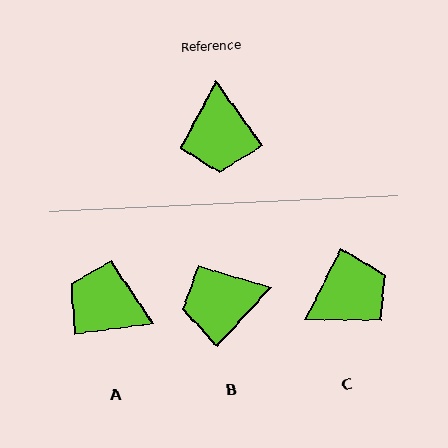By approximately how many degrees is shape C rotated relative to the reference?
Approximately 118 degrees counter-clockwise.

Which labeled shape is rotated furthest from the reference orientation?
A, about 119 degrees away.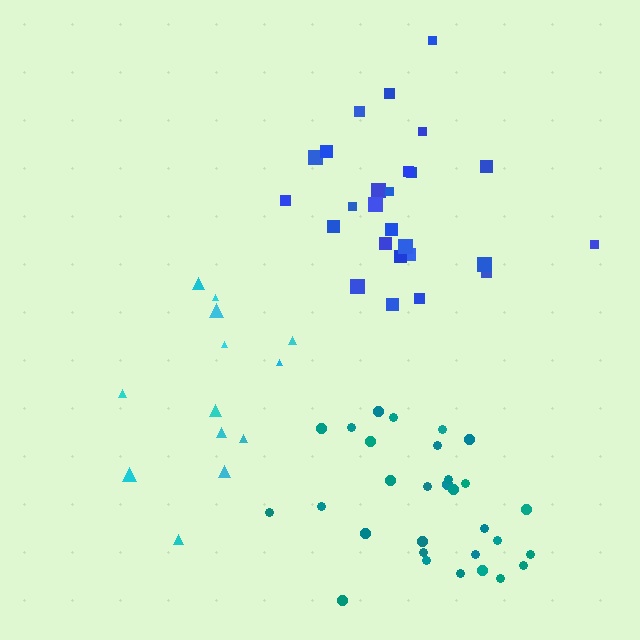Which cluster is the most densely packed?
Teal.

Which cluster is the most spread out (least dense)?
Cyan.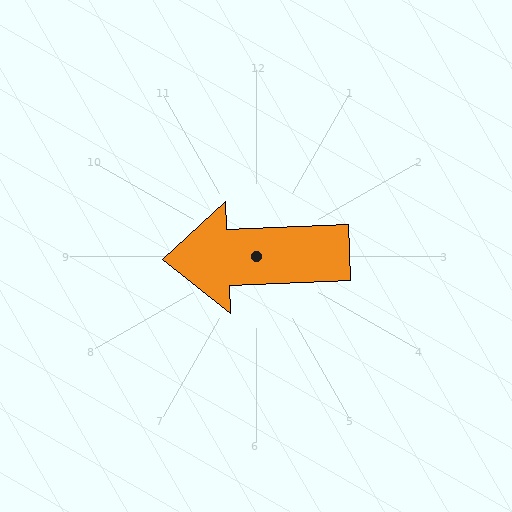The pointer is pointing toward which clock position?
Roughly 9 o'clock.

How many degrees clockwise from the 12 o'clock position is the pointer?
Approximately 268 degrees.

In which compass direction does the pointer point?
West.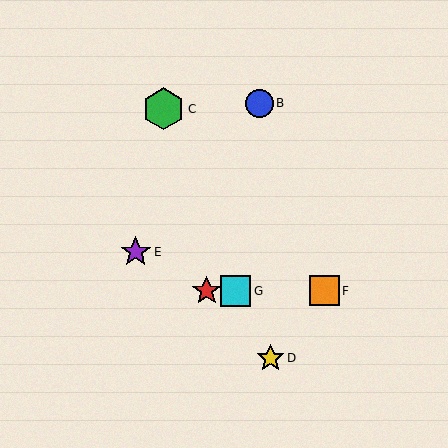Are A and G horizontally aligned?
Yes, both are at y≈291.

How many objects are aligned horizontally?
3 objects (A, F, G) are aligned horizontally.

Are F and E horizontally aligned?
No, F is at y≈291 and E is at y≈252.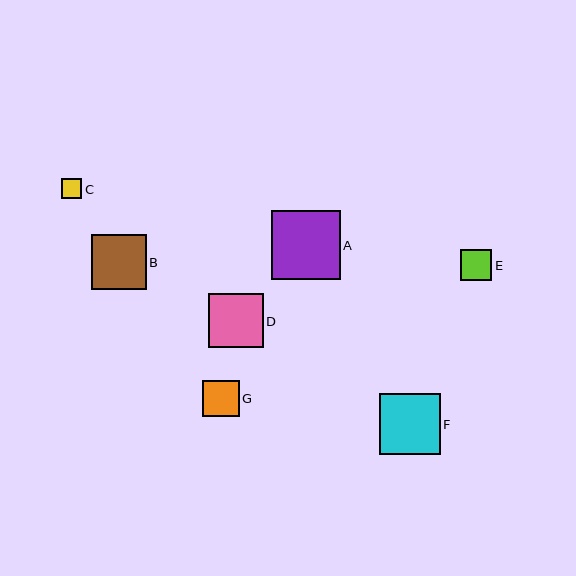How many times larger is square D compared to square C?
Square D is approximately 2.7 times the size of square C.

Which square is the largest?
Square A is the largest with a size of approximately 69 pixels.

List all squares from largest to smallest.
From largest to smallest: A, F, B, D, G, E, C.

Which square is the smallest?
Square C is the smallest with a size of approximately 20 pixels.